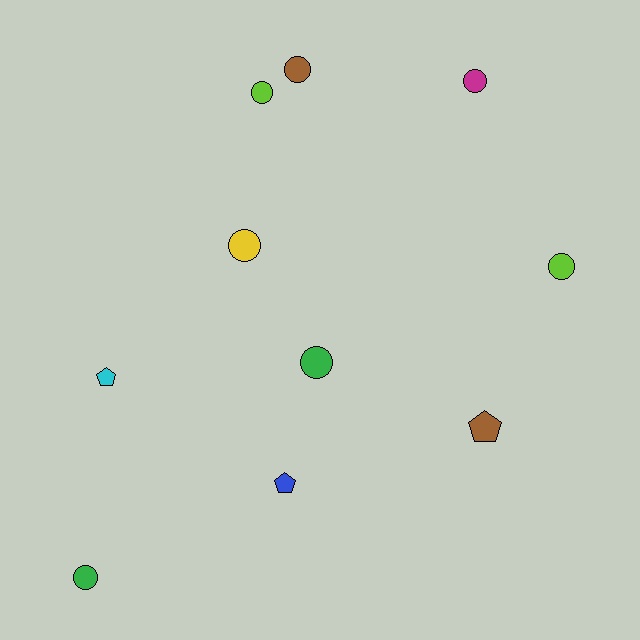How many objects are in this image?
There are 10 objects.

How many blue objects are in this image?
There is 1 blue object.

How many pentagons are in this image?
There are 3 pentagons.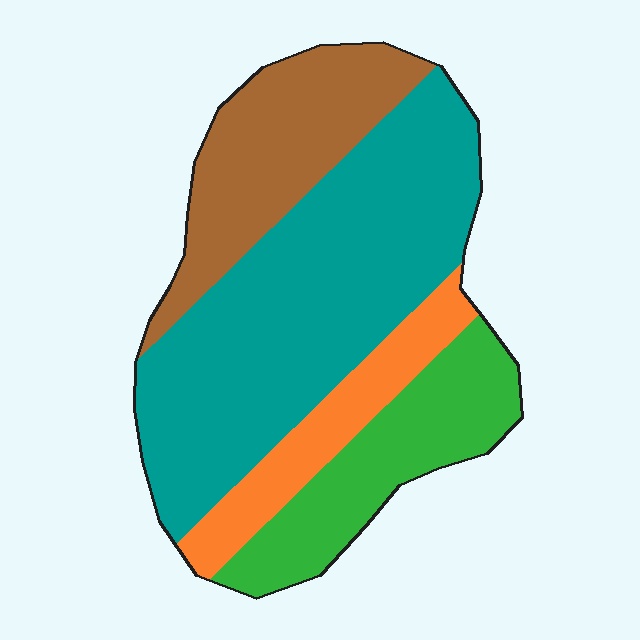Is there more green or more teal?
Teal.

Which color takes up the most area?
Teal, at roughly 45%.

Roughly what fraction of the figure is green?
Green covers around 20% of the figure.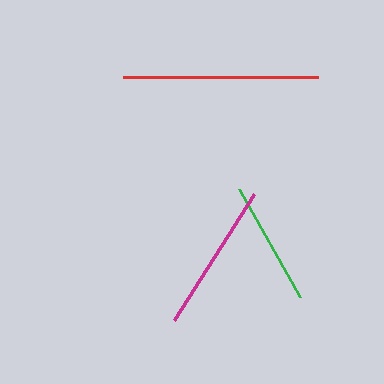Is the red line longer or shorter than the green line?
The red line is longer than the green line.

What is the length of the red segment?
The red segment is approximately 195 pixels long.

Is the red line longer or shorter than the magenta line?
The red line is longer than the magenta line.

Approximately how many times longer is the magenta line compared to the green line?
The magenta line is approximately 1.2 times the length of the green line.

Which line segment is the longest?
The red line is the longest at approximately 195 pixels.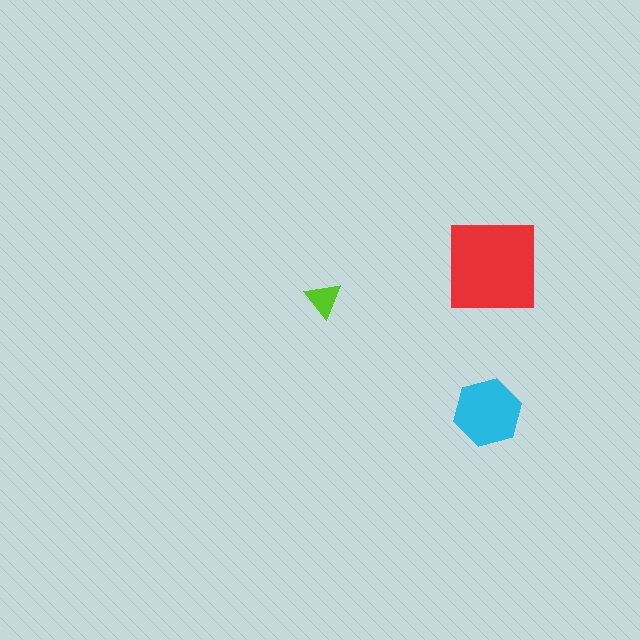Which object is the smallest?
The lime triangle.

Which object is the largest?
The red square.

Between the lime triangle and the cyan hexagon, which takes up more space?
The cyan hexagon.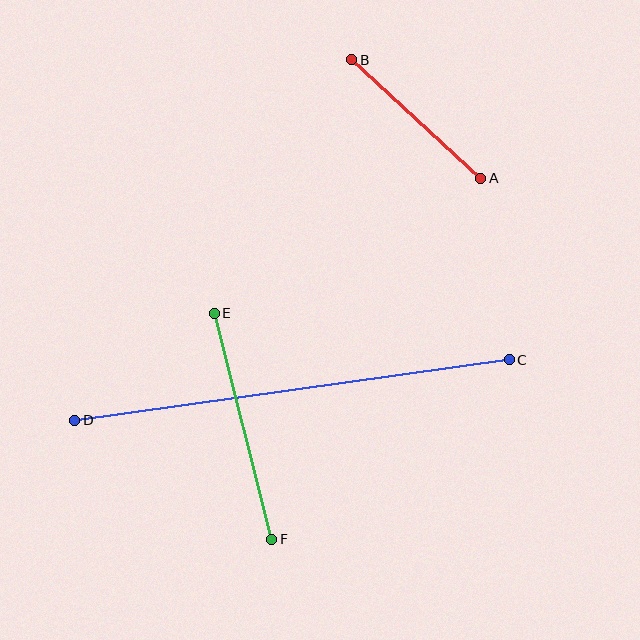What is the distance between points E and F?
The distance is approximately 233 pixels.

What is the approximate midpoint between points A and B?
The midpoint is at approximately (416, 119) pixels.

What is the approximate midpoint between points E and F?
The midpoint is at approximately (243, 426) pixels.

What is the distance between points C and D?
The distance is approximately 439 pixels.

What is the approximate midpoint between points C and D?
The midpoint is at approximately (292, 390) pixels.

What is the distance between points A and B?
The distance is approximately 175 pixels.